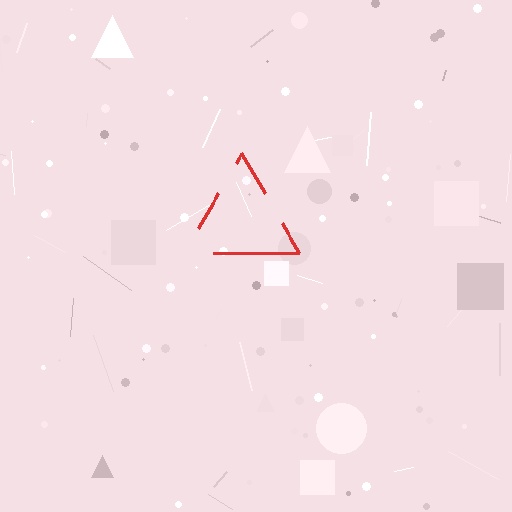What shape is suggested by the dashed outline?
The dashed outline suggests a triangle.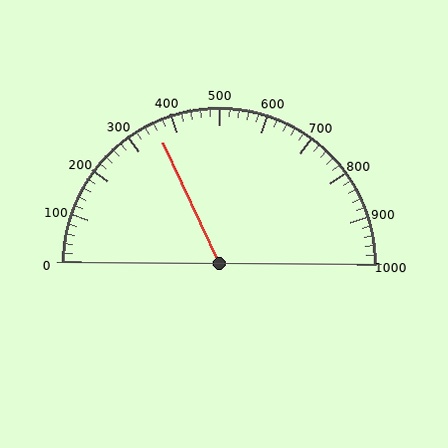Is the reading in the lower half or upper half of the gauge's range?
The reading is in the lower half of the range (0 to 1000).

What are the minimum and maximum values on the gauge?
The gauge ranges from 0 to 1000.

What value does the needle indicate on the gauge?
The needle indicates approximately 360.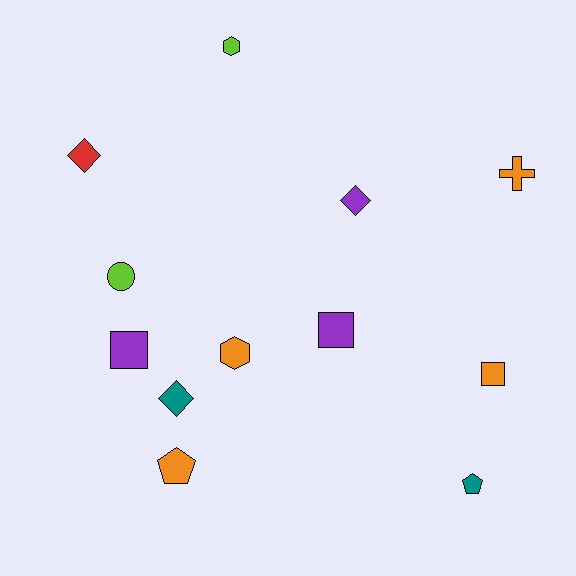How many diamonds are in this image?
There are 3 diamonds.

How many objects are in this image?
There are 12 objects.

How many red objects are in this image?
There is 1 red object.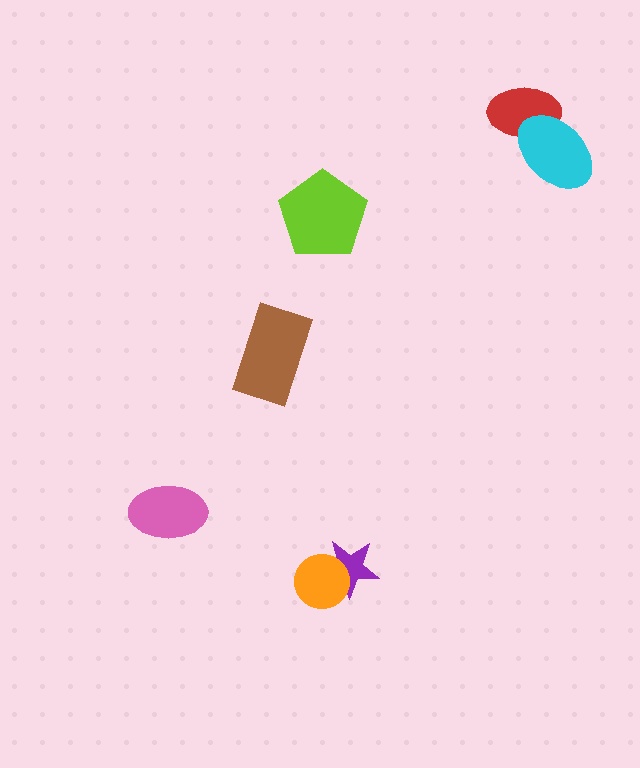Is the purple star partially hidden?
Yes, it is partially covered by another shape.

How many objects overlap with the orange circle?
1 object overlaps with the orange circle.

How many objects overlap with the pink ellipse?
0 objects overlap with the pink ellipse.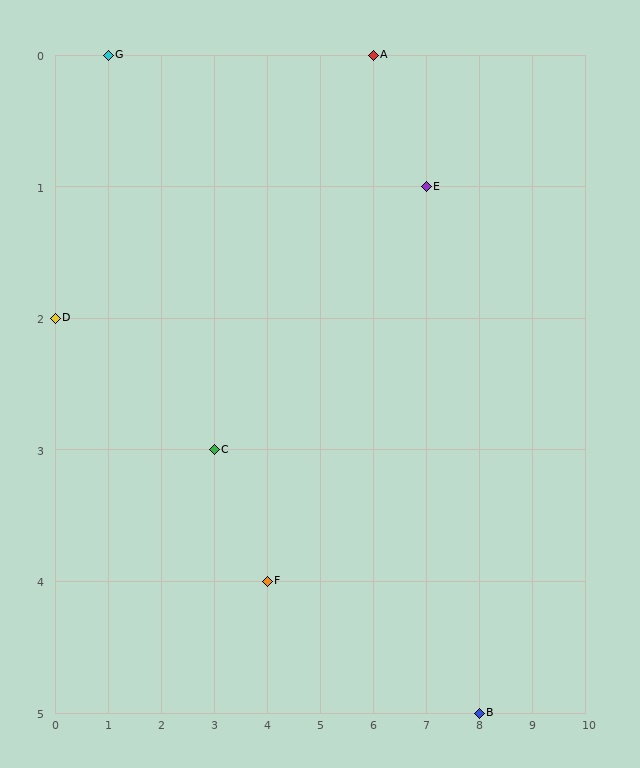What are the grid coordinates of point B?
Point B is at grid coordinates (8, 5).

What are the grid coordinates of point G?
Point G is at grid coordinates (1, 0).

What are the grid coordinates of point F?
Point F is at grid coordinates (4, 4).